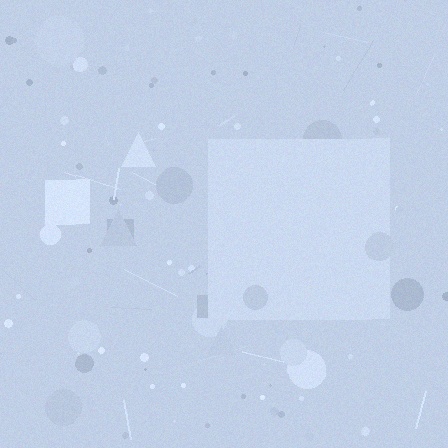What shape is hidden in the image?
A square is hidden in the image.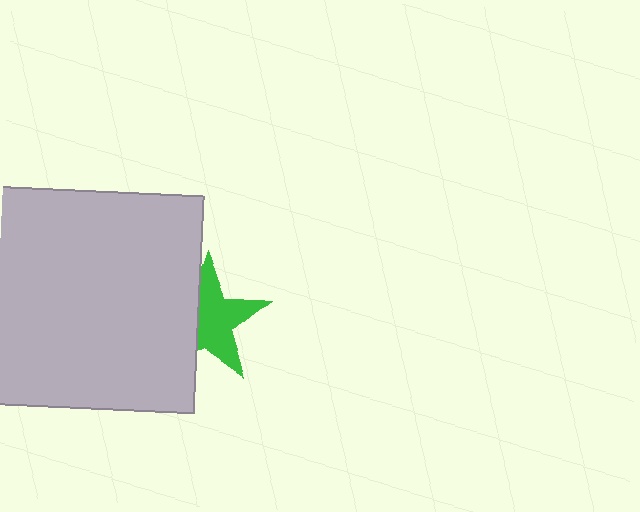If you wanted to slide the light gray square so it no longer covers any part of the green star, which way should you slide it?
Slide it left — that is the most direct way to separate the two shapes.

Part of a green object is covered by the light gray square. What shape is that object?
It is a star.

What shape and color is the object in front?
The object in front is a light gray square.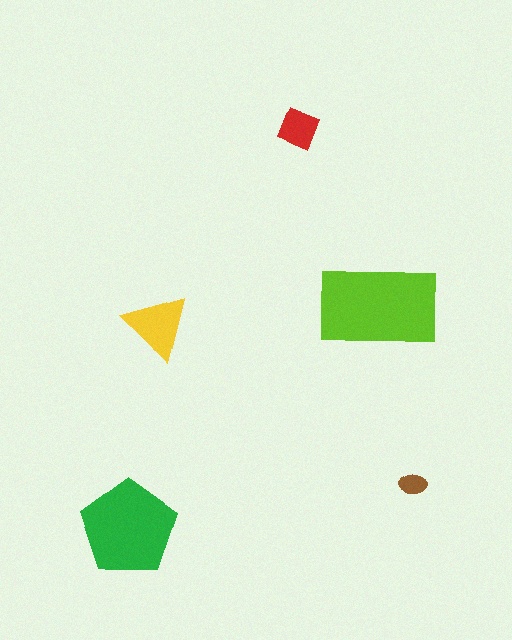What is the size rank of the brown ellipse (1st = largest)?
5th.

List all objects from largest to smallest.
The lime rectangle, the green pentagon, the yellow triangle, the red square, the brown ellipse.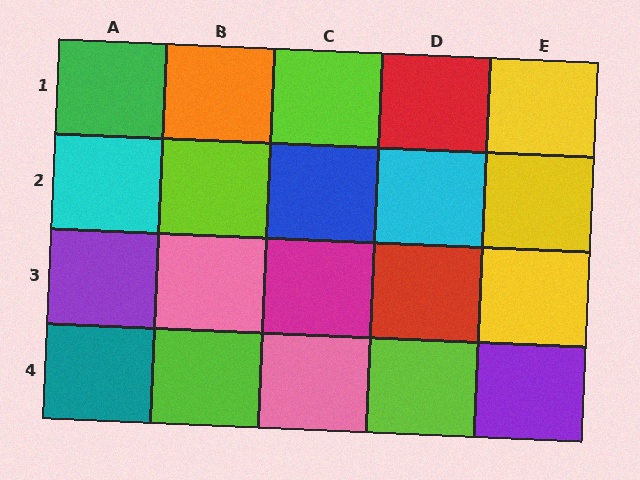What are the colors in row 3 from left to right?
Purple, pink, magenta, red, yellow.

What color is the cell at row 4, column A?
Teal.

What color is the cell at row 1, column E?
Yellow.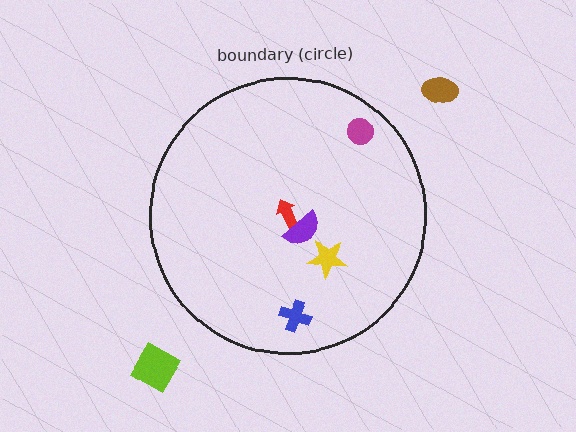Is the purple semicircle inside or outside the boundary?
Inside.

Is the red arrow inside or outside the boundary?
Inside.